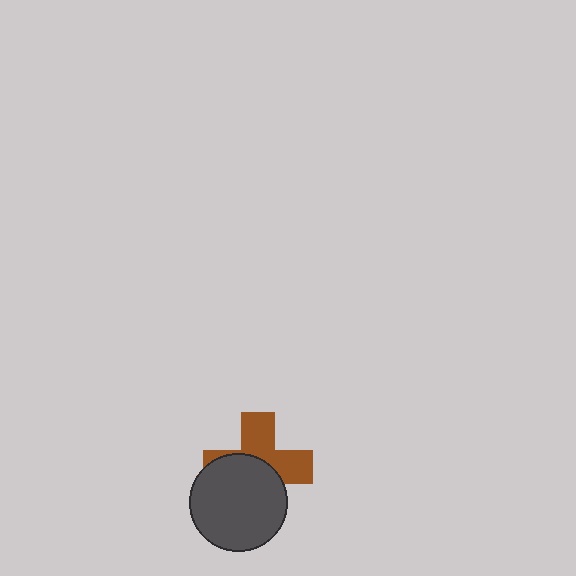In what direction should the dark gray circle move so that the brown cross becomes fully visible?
The dark gray circle should move toward the lower-left. That is the shortest direction to clear the overlap and leave the brown cross fully visible.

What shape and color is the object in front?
The object in front is a dark gray circle.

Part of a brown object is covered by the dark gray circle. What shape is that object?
It is a cross.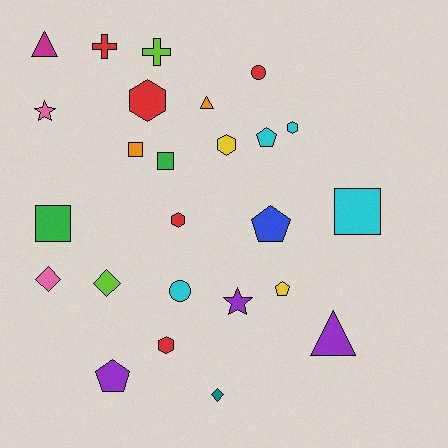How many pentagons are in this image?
There are 4 pentagons.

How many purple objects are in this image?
There are 3 purple objects.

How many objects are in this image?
There are 25 objects.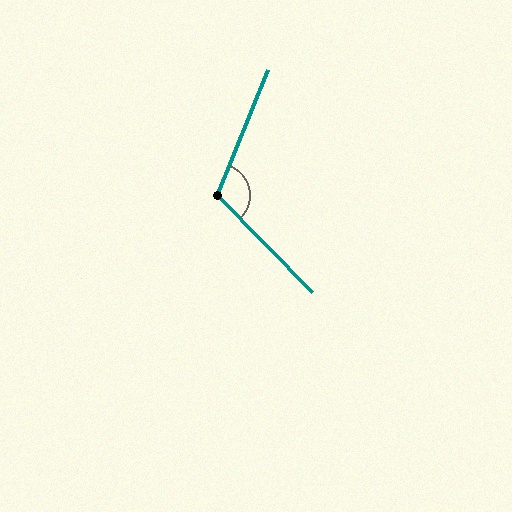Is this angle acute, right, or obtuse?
It is obtuse.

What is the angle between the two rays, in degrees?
Approximately 114 degrees.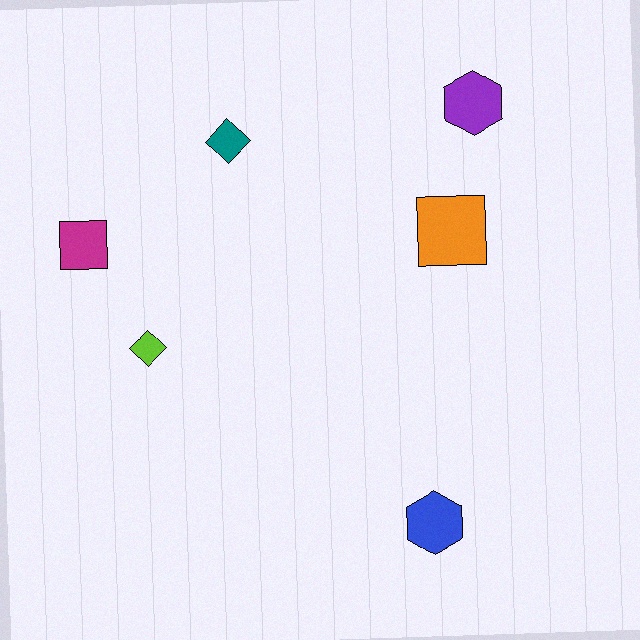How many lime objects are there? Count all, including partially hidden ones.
There is 1 lime object.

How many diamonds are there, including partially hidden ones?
There are 2 diamonds.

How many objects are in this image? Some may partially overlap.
There are 6 objects.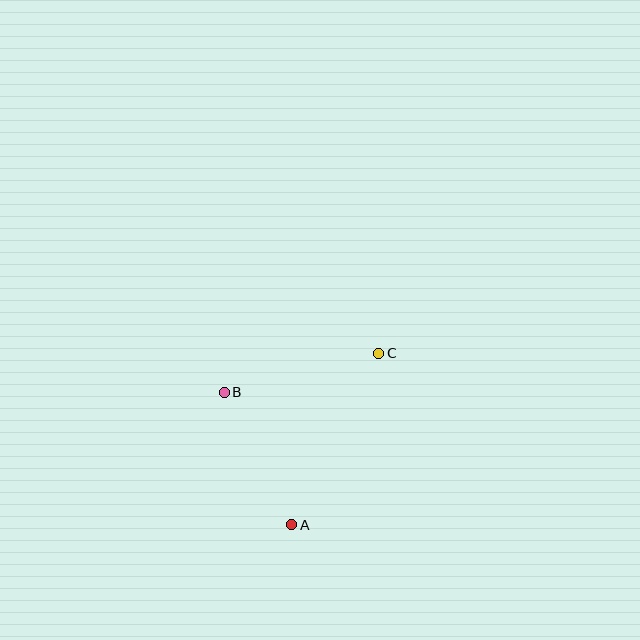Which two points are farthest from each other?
Points A and C are farthest from each other.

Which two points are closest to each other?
Points A and B are closest to each other.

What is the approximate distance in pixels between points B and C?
The distance between B and C is approximately 160 pixels.